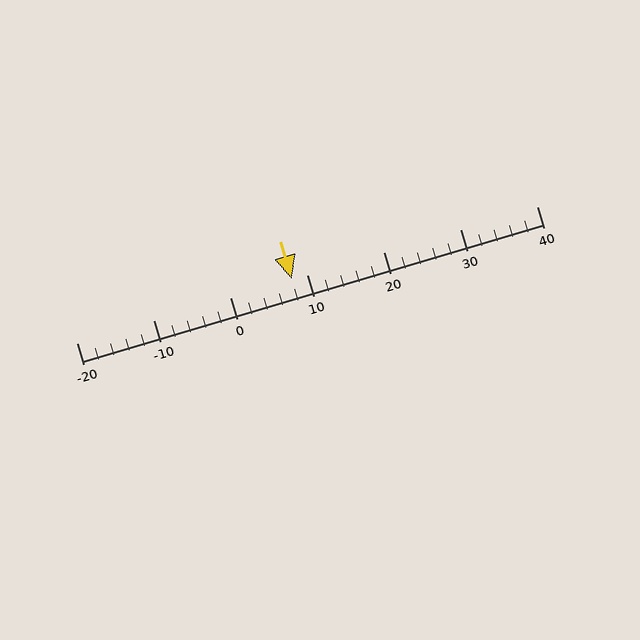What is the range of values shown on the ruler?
The ruler shows values from -20 to 40.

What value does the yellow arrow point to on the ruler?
The yellow arrow points to approximately 8.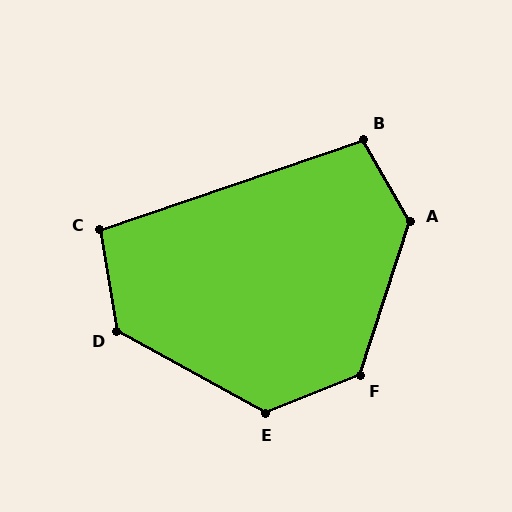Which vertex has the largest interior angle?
A, at approximately 132 degrees.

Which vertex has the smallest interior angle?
C, at approximately 99 degrees.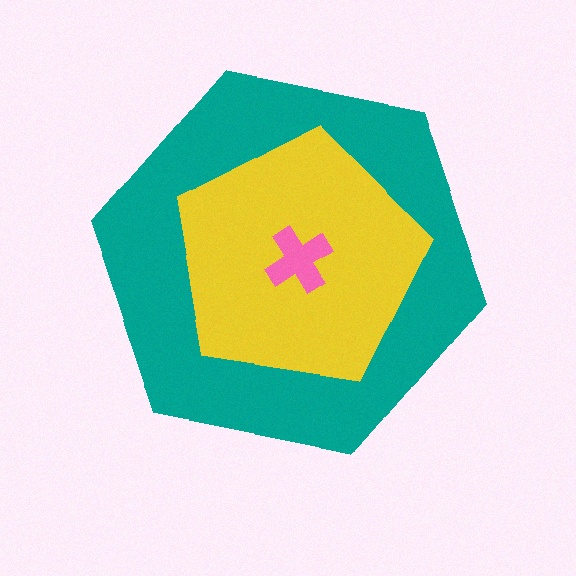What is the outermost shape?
The teal hexagon.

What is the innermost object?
The pink cross.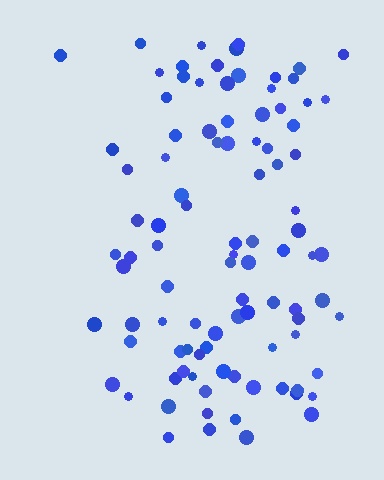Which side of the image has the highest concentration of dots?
The right.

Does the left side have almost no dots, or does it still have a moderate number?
Still a moderate number, just noticeably fewer than the right.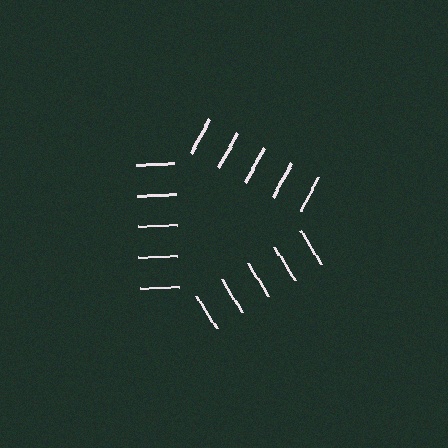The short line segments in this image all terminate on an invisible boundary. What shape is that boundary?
An illusory triangle — the line segments terminate on its edges but no continuous stroke is drawn.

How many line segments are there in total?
15 — 5 along each of the 3 edges.